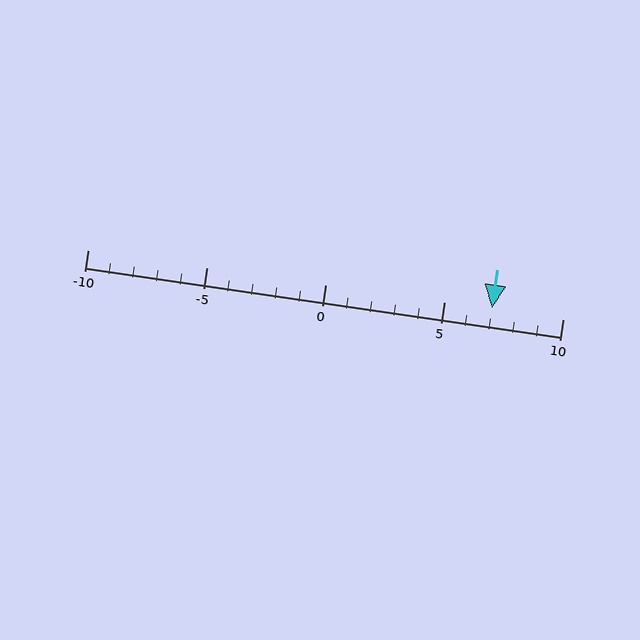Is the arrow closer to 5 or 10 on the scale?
The arrow is closer to 5.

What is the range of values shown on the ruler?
The ruler shows values from -10 to 10.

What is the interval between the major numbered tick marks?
The major tick marks are spaced 5 units apart.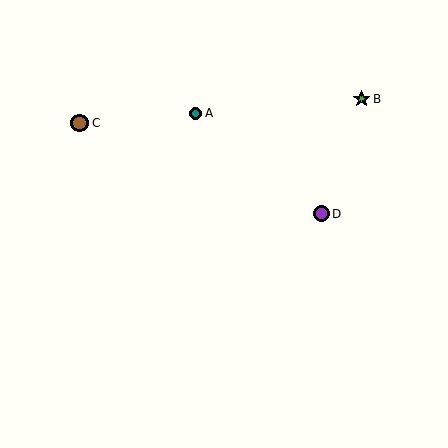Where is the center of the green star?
The center of the green star is at (362, 99).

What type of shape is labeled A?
Shape A is a teal circle.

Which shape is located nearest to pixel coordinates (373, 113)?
The green star (labeled B) at (362, 99) is nearest to that location.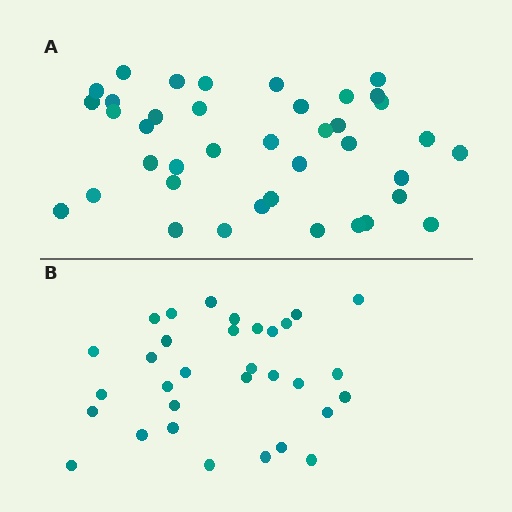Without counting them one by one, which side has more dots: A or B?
Region A (the top region) has more dots.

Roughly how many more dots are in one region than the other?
Region A has roughly 8 or so more dots than region B.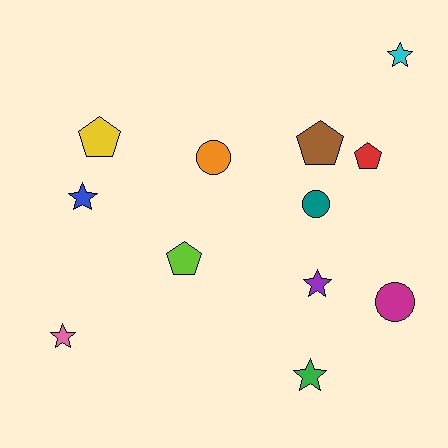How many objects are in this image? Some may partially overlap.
There are 12 objects.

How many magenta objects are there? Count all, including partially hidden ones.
There is 1 magenta object.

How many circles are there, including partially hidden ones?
There are 3 circles.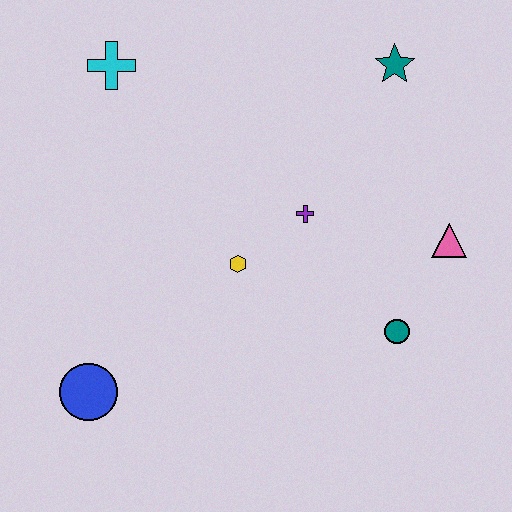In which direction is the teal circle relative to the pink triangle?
The teal circle is below the pink triangle.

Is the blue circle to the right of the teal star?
No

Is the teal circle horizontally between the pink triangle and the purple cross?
Yes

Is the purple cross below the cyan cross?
Yes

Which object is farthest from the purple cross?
The blue circle is farthest from the purple cross.